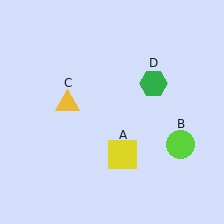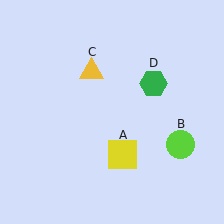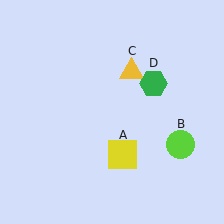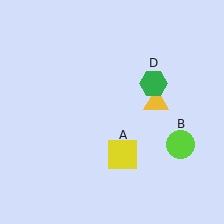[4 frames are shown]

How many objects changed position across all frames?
1 object changed position: yellow triangle (object C).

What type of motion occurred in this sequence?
The yellow triangle (object C) rotated clockwise around the center of the scene.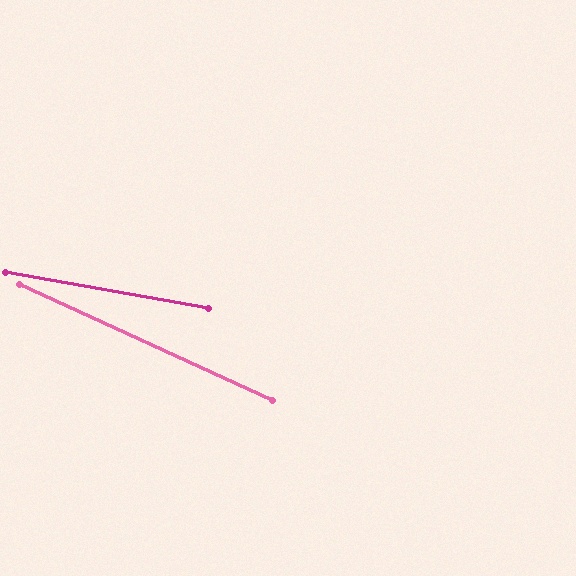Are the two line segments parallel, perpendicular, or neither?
Neither parallel nor perpendicular — they differ by about 15°.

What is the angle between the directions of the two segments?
Approximately 15 degrees.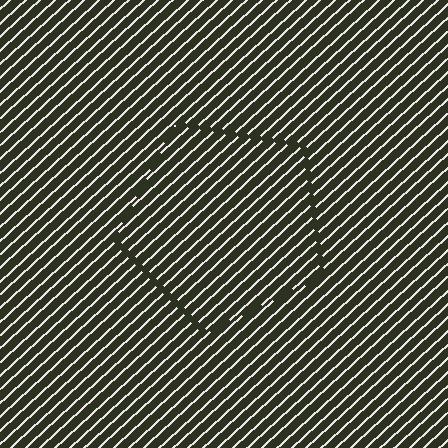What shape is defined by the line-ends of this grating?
An illusory pentagon. The interior of the shape contains the same grating, shifted by half a period — the contour is defined by the phase discontinuity where line-ends from the inner and outer gratings abut.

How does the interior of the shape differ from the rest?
The interior of the shape contains the same grating, shifted by half a period — the contour is defined by the phase discontinuity where line-ends from the inner and outer gratings abut.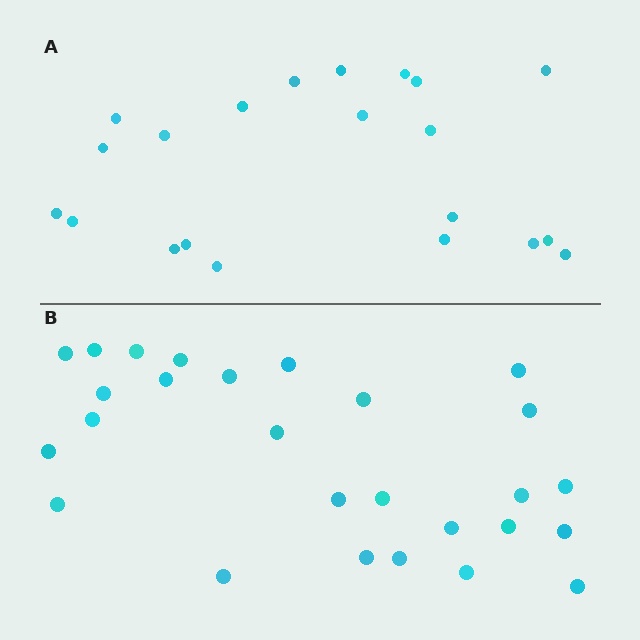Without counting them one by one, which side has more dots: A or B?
Region B (the bottom region) has more dots.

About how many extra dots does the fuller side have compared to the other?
Region B has about 6 more dots than region A.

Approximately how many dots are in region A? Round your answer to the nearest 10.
About 20 dots. (The exact count is 21, which rounds to 20.)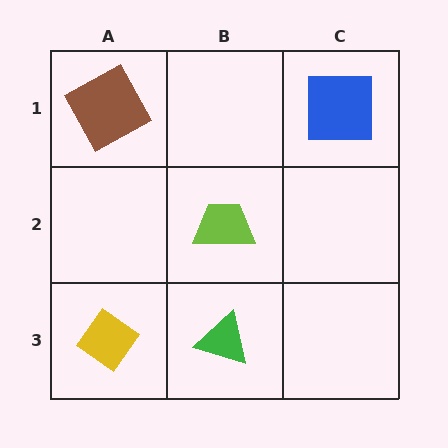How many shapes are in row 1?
2 shapes.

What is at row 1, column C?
A blue square.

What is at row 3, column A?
A yellow diamond.